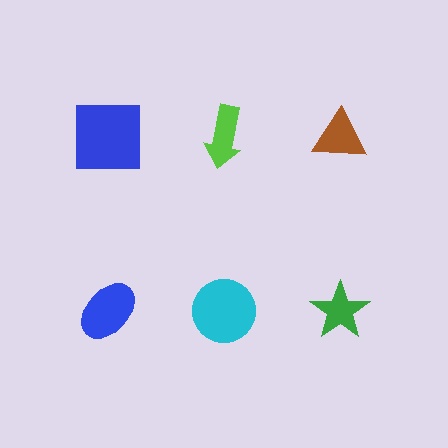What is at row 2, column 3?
A green star.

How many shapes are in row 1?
3 shapes.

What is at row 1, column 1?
A blue square.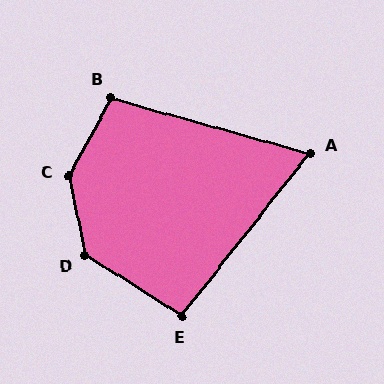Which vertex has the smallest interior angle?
A, at approximately 68 degrees.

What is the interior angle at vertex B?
Approximately 103 degrees (obtuse).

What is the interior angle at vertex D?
Approximately 134 degrees (obtuse).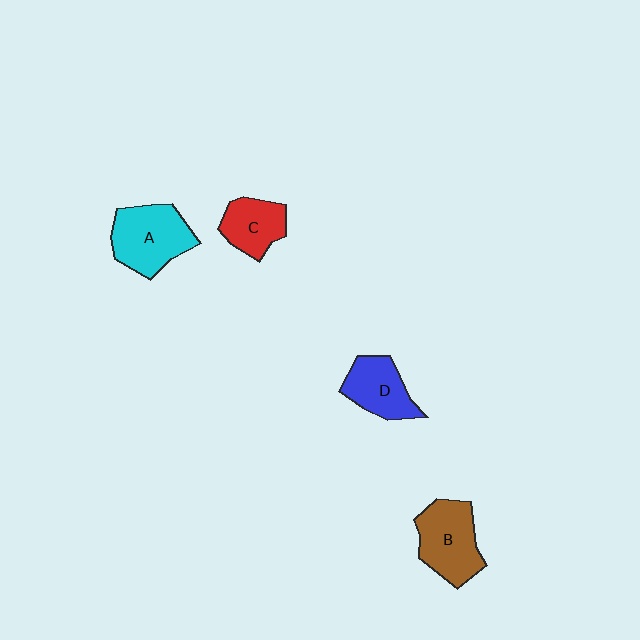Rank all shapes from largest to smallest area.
From largest to smallest: A (cyan), B (brown), D (blue), C (red).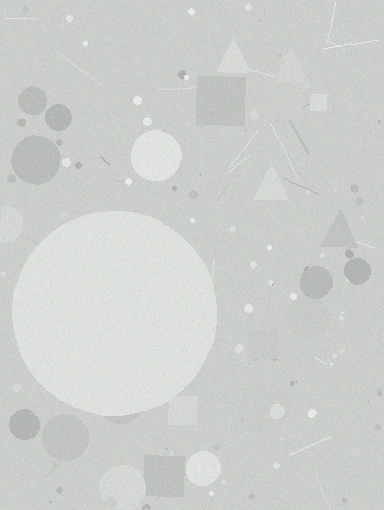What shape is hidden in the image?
A circle is hidden in the image.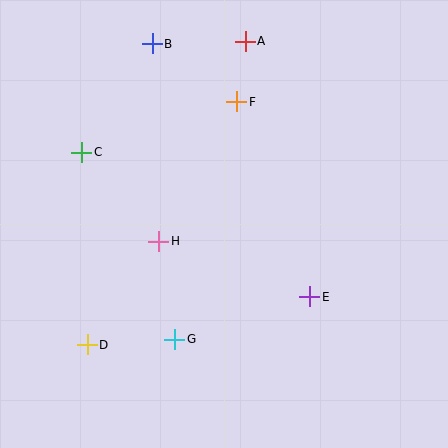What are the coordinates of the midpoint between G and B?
The midpoint between G and B is at (164, 192).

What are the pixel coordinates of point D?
Point D is at (87, 345).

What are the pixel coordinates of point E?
Point E is at (310, 297).